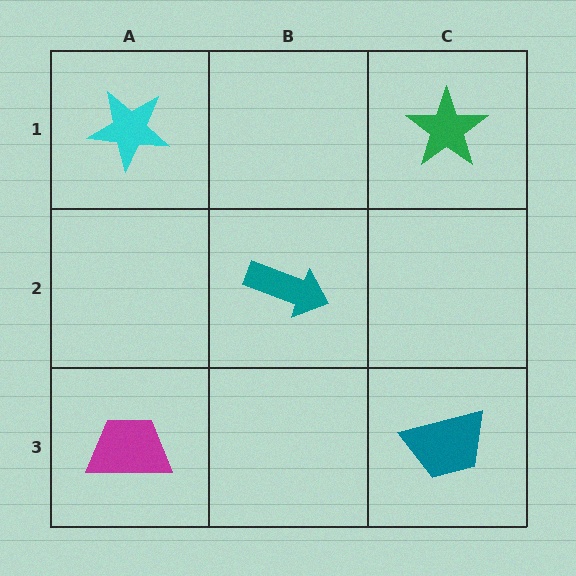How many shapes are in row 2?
1 shape.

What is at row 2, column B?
A teal arrow.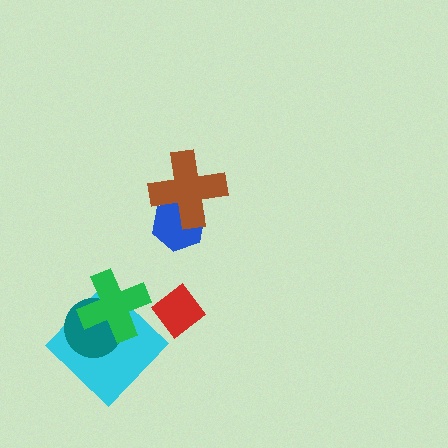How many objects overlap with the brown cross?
1 object overlaps with the brown cross.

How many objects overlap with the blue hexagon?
1 object overlaps with the blue hexagon.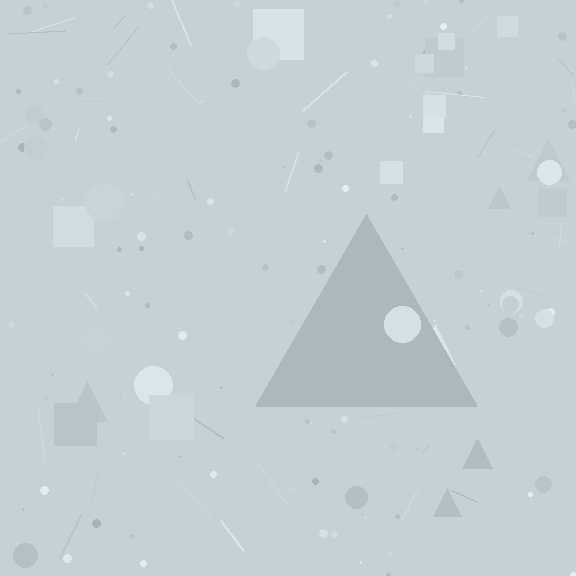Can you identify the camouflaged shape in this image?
The camouflaged shape is a triangle.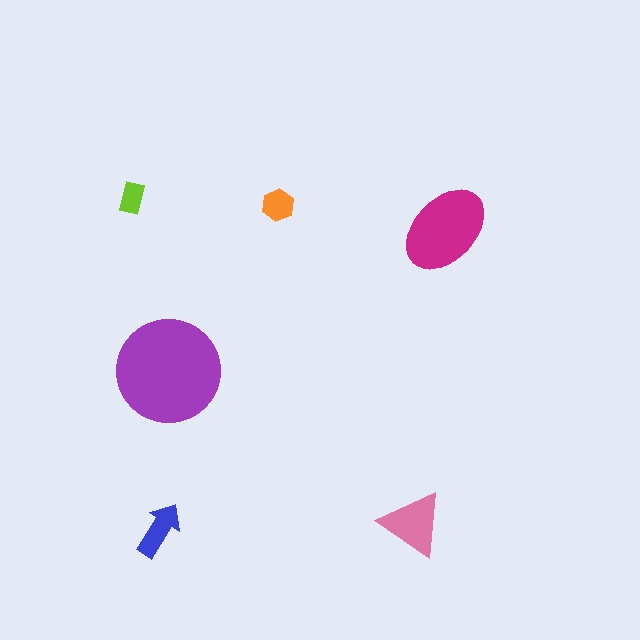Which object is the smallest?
The lime rectangle.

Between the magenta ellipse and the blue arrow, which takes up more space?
The magenta ellipse.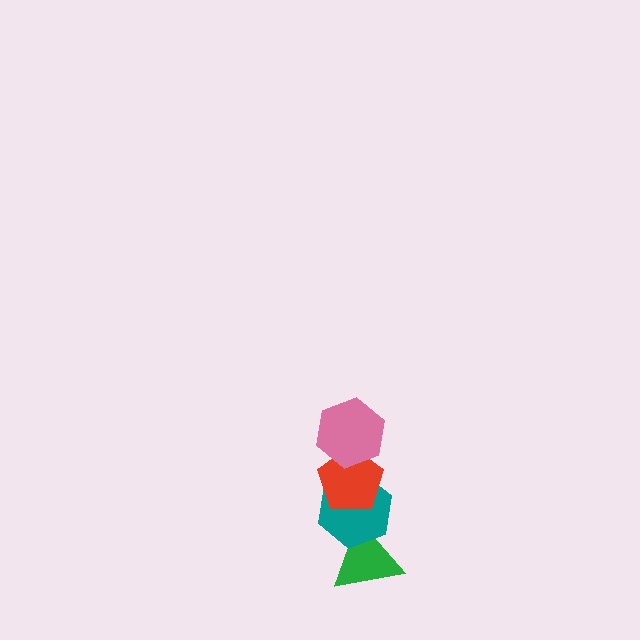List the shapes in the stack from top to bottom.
From top to bottom: the pink hexagon, the red pentagon, the teal hexagon, the green triangle.